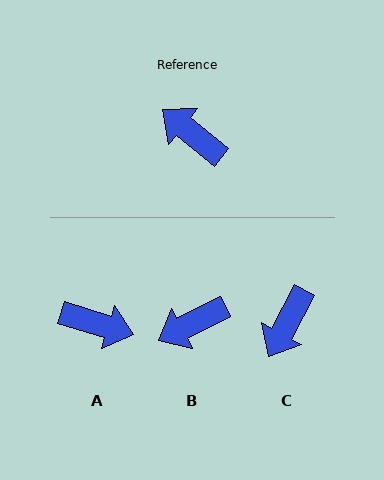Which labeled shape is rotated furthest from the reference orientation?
A, about 158 degrees away.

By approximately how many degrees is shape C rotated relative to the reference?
Approximately 100 degrees counter-clockwise.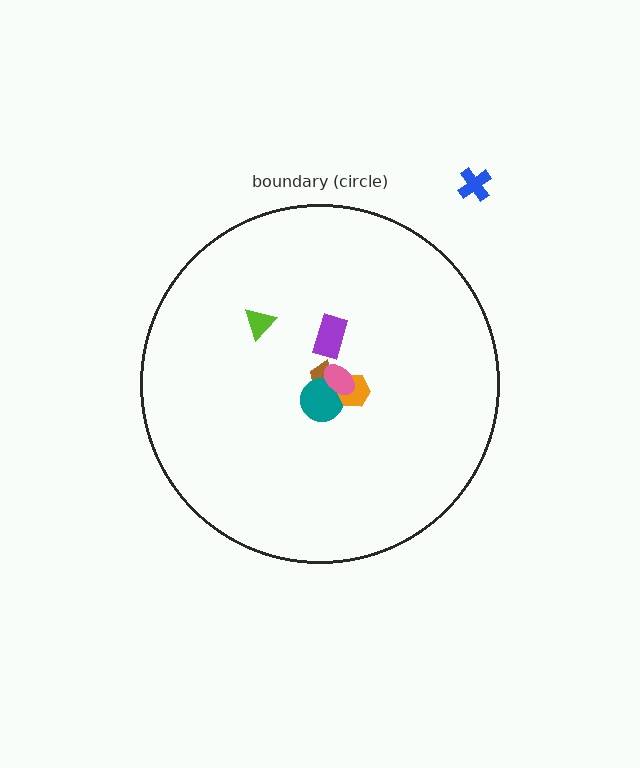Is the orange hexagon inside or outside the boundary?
Inside.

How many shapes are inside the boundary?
6 inside, 1 outside.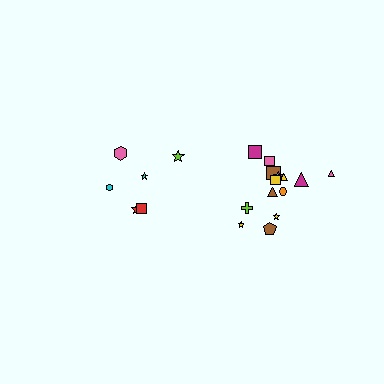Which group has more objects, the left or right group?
The right group.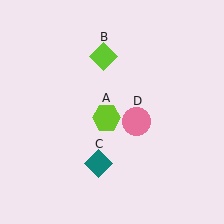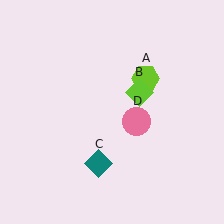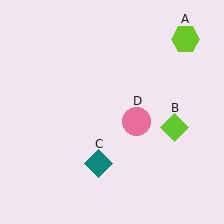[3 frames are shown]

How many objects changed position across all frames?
2 objects changed position: lime hexagon (object A), lime diamond (object B).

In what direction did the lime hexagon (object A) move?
The lime hexagon (object A) moved up and to the right.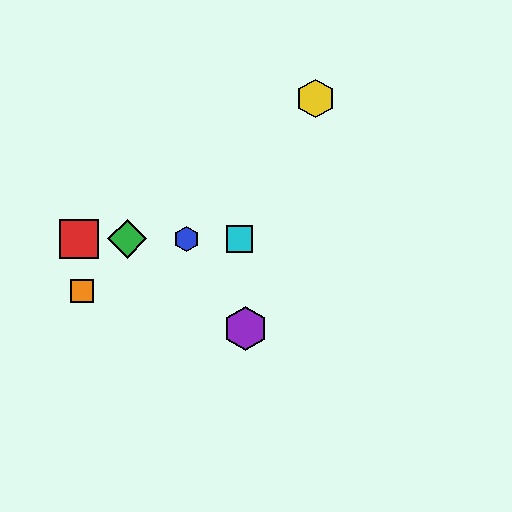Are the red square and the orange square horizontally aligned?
No, the red square is at y≈239 and the orange square is at y≈291.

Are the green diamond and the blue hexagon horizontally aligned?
Yes, both are at y≈239.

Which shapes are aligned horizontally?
The red square, the blue hexagon, the green diamond, the cyan square are aligned horizontally.